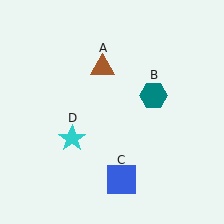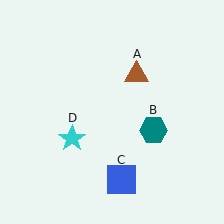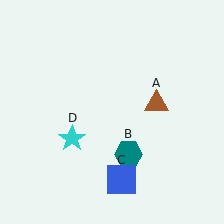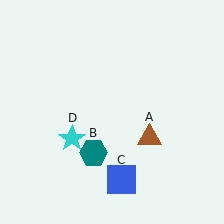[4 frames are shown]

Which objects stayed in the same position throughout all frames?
Blue square (object C) and cyan star (object D) remained stationary.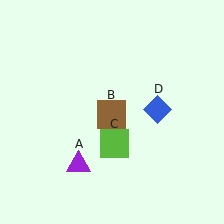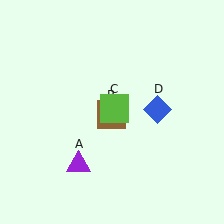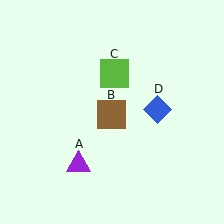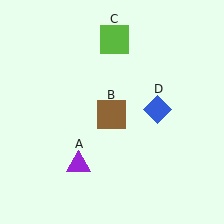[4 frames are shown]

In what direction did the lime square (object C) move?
The lime square (object C) moved up.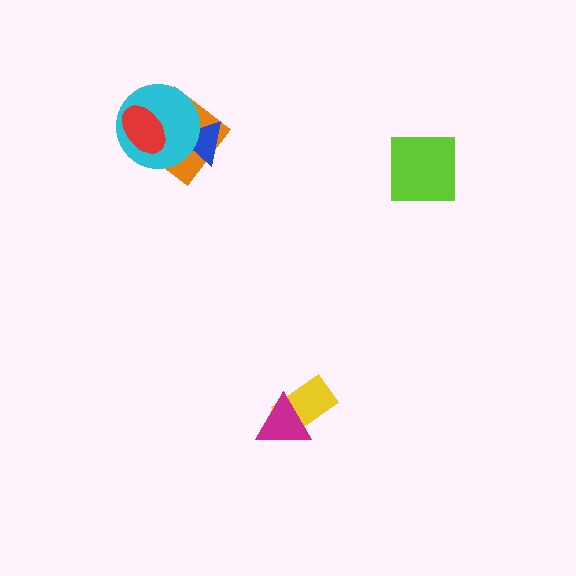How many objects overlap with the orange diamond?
3 objects overlap with the orange diamond.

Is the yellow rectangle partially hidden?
Yes, it is partially covered by another shape.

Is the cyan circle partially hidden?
Yes, it is partially covered by another shape.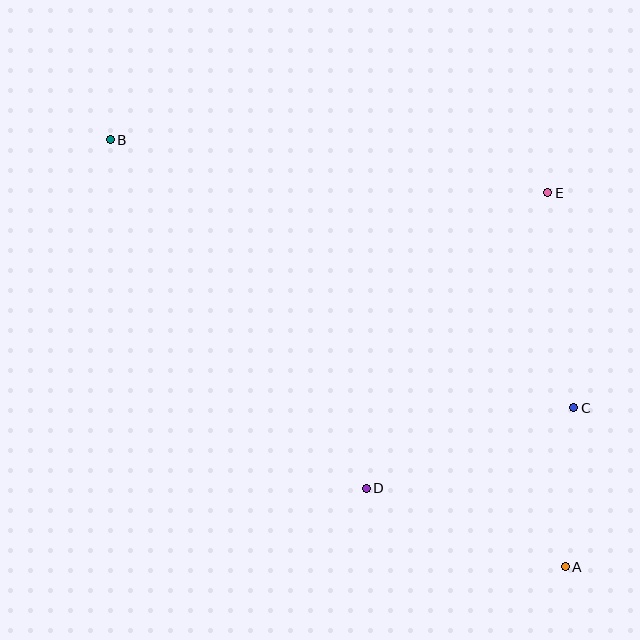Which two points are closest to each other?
Points A and C are closest to each other.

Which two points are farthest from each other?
Points A and B are farthest from each other.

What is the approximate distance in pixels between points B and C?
The distance between B and C is approximately 535 pixels.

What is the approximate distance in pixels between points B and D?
The distance between B and D is approximately 433 pixels.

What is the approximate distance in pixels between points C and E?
The distance between C and E is approximately 216 pixels.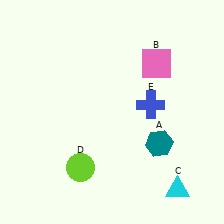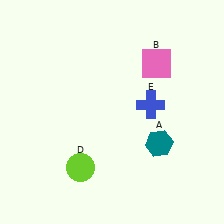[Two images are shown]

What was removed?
The cyan triangle (C) was removed in Image 2.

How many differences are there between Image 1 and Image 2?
There is 1 difference between the two images.